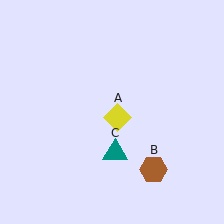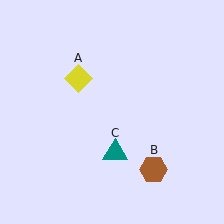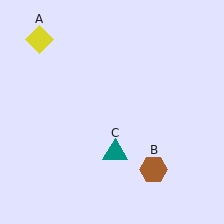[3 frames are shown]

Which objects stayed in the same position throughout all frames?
Brown hexagon (object B) and teal triangle (object C) remained stationary.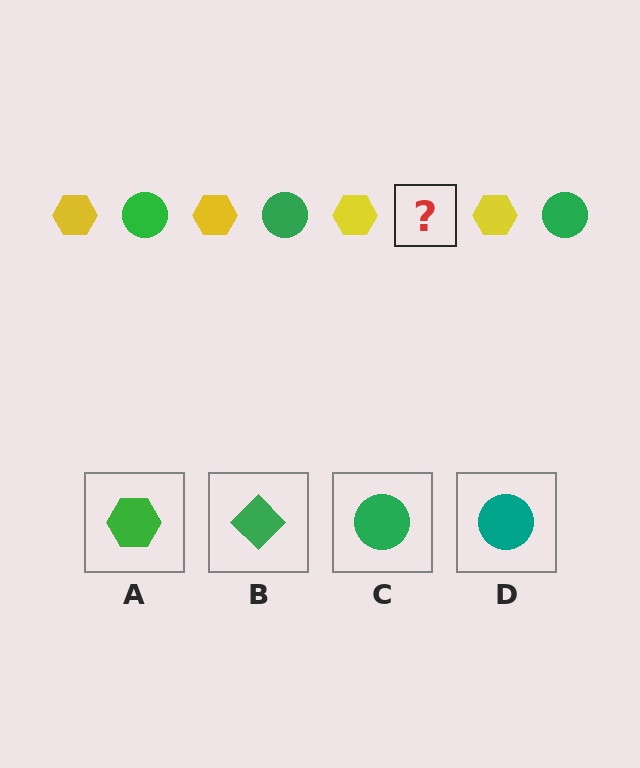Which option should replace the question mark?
Option C.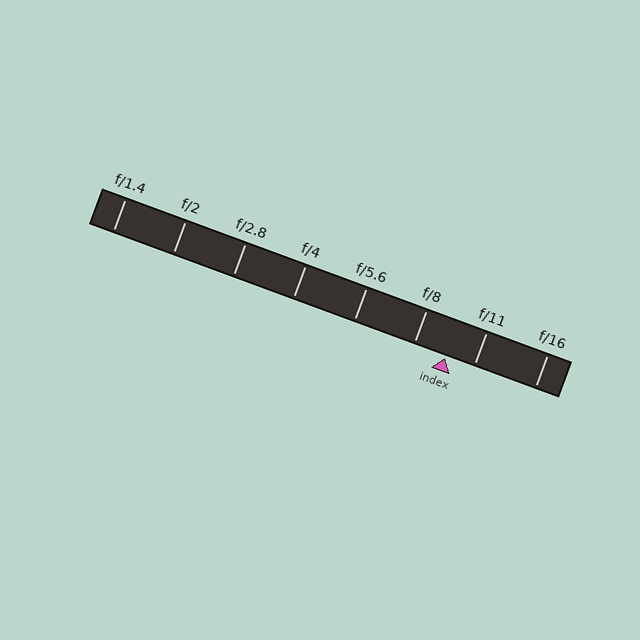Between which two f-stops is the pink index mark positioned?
The index mark is between f/8 and f/11.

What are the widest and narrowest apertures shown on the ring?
The widest aperture shown is f/1.4 and the narrowest is f/16.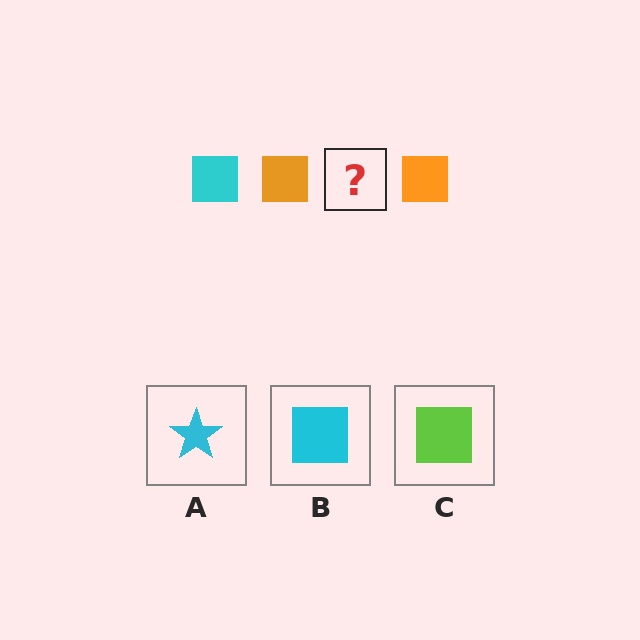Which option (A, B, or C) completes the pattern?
B.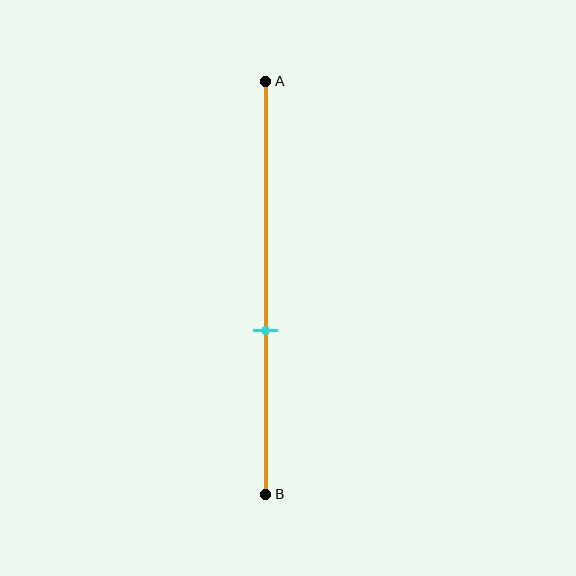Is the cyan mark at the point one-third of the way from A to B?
No, the mark is at about 60% from A, not at the 33% one-third point.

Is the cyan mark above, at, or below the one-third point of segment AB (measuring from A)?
The cyan mark is below the one-third point of segment AB.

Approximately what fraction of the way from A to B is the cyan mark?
The cyan mark is approximately 60% of the way from A to B.